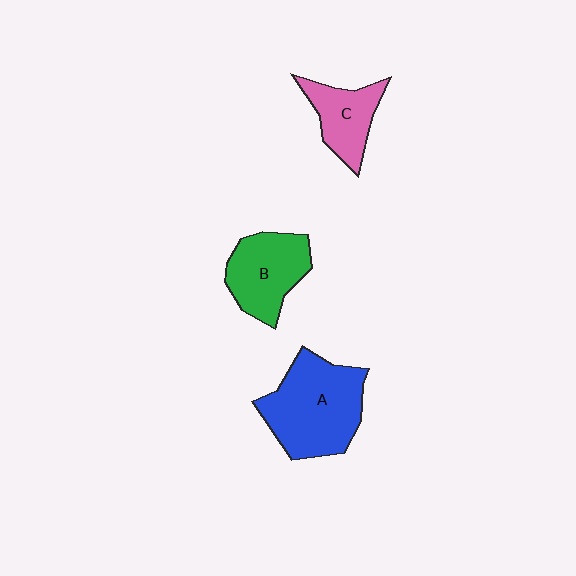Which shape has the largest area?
Shape A (blue).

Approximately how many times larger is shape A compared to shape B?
Approximately 1.5 times.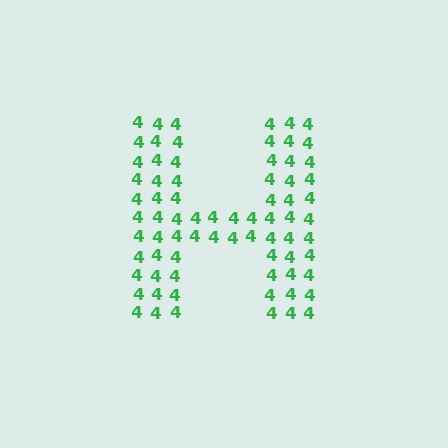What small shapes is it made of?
It is made of small digit 4's.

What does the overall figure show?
The overall figure shows the letter H.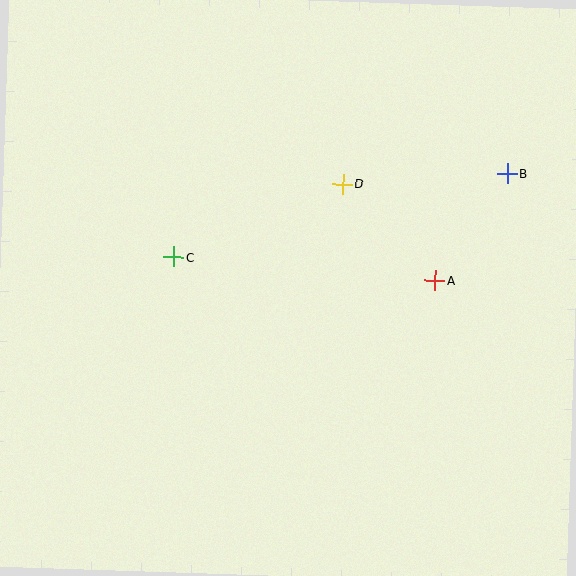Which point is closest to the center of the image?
Point D at (342, 184) is closest to the center.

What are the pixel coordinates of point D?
Point D is at (342, 184).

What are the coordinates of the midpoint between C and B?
The midpoint between C and B is at (340, 215).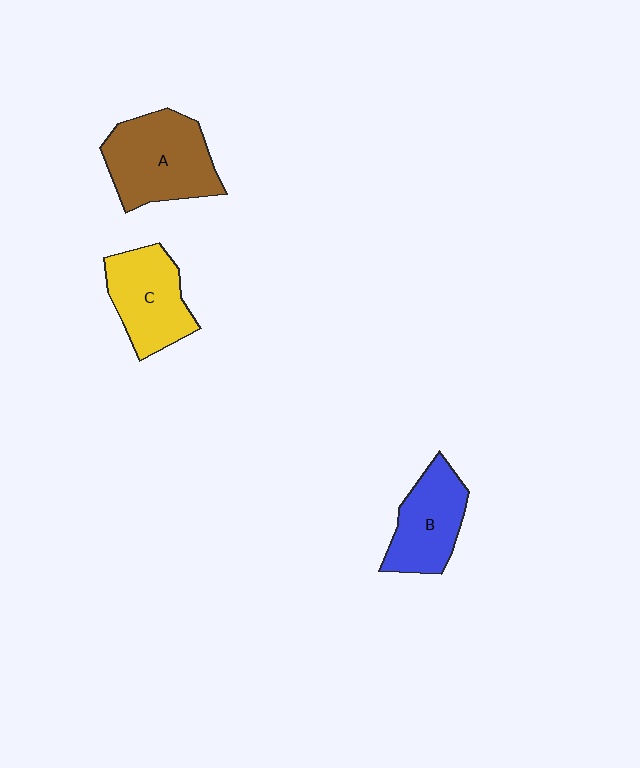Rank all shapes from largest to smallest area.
From largest to smallest: A (brown), C (yellow), B (blue).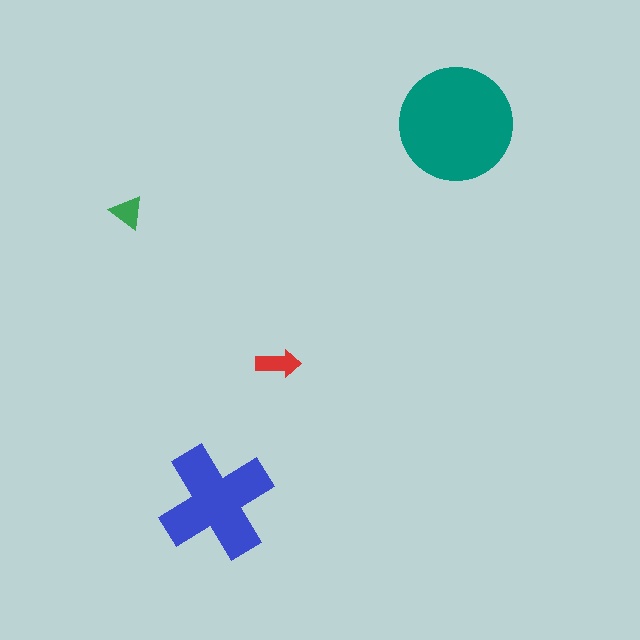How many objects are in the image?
There are 4 objects in the image.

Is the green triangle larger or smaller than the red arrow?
Smaller.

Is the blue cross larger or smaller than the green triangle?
Larger.